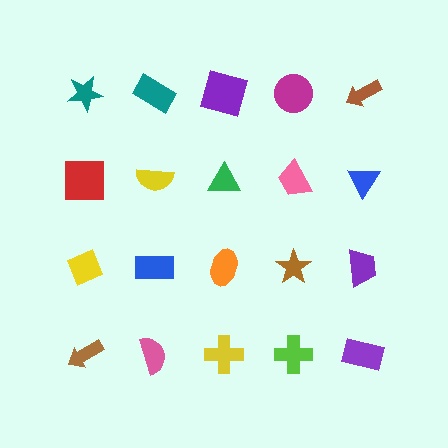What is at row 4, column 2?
A pink semicircle.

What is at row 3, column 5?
A purple trapezoid.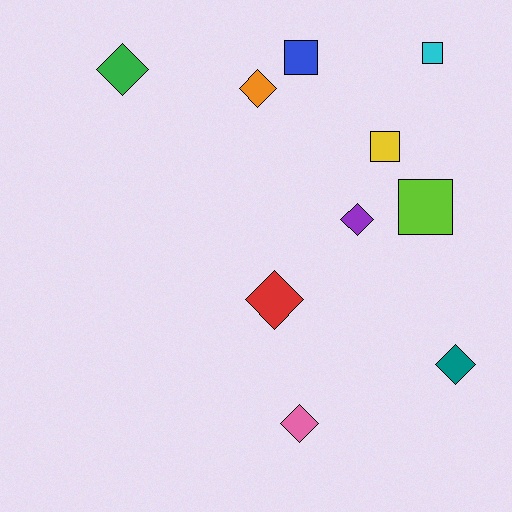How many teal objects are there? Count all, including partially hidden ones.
There is 1 teal object.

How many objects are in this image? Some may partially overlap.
There are 10 objects.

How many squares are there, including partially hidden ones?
There are 4 squares.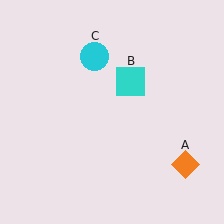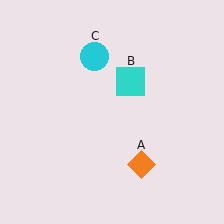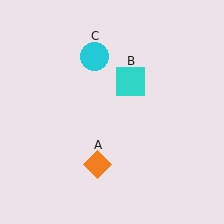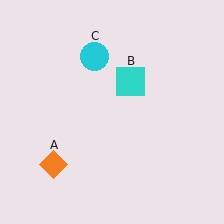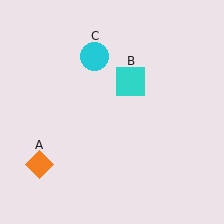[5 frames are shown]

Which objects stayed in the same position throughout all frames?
Cyan square (object B) and cyan circle (object C) remained stationary.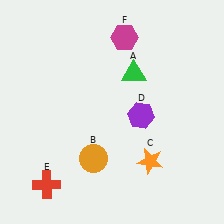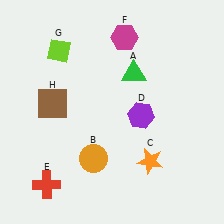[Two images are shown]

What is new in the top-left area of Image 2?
A lime diamond (G) was added in the top-left area of Image 2.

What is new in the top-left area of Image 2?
A brown square (H) was added in the top-left area of Image 2.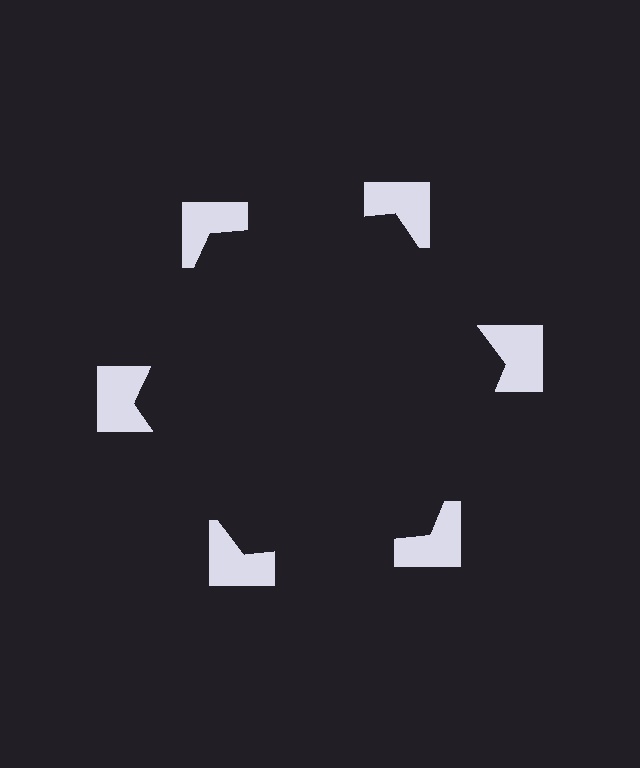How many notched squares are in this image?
There are 6 — one at each vertex of the illusory hexagon.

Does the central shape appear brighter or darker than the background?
It typically appears slightly darker than the background, even though no actual brightness change is drawn.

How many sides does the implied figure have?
6 sides.